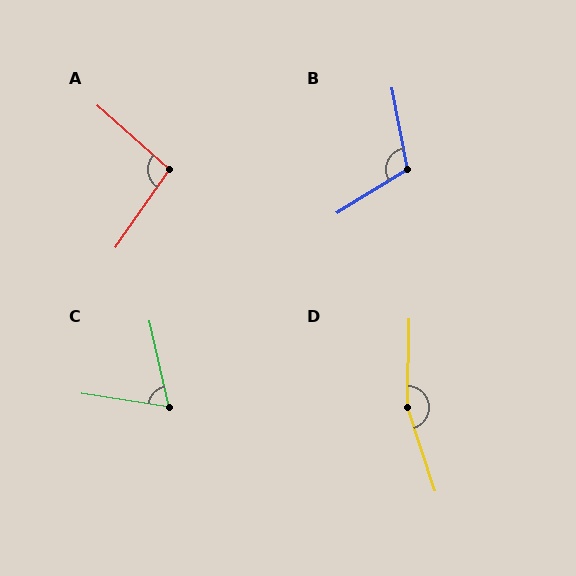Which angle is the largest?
D, at approximately 161 degrees.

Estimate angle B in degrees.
Approximately 111 degrees.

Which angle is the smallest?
C, at approximately 69 degrees.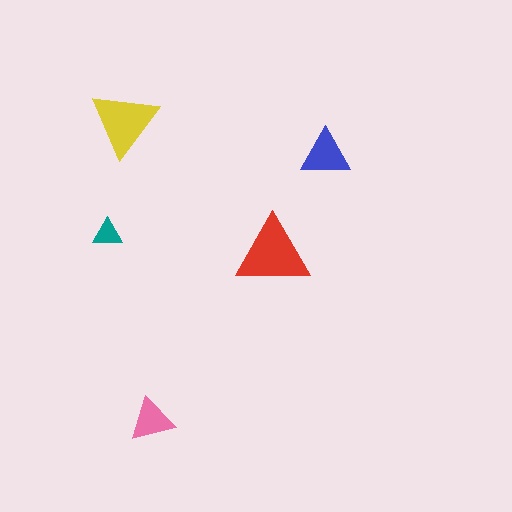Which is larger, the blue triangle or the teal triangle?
The blue one.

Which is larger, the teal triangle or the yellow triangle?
The yellow one.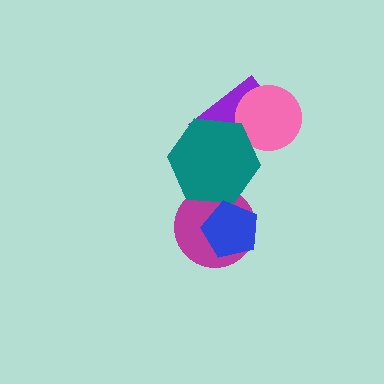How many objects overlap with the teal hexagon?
3 objects overlap with the teal hexagon.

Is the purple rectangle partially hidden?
Yes, it is partially covered by another shape.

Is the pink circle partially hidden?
Yes, it is partially covered by another shape.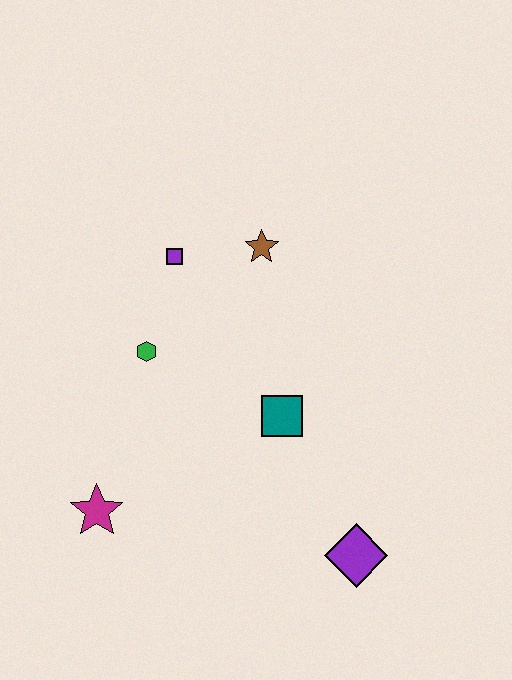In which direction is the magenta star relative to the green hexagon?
The magenta star is below the green hexagon.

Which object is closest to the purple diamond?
The teal square is closest to the purple diamond.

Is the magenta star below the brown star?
Yes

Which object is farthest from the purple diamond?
The purple square is farthest from the purple diamond.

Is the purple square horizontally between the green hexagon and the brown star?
Yes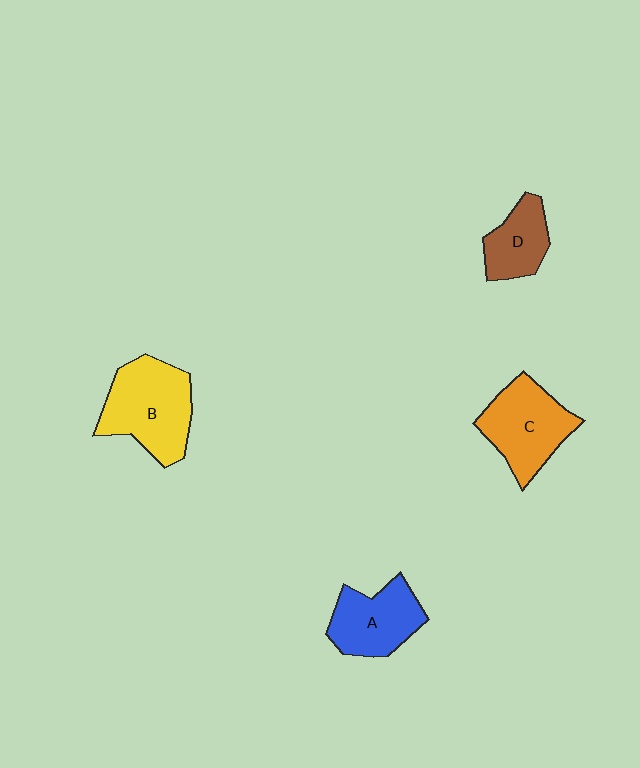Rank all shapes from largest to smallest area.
From largest to smallest: B (yellow), C (orange), A (blue), D (brown).